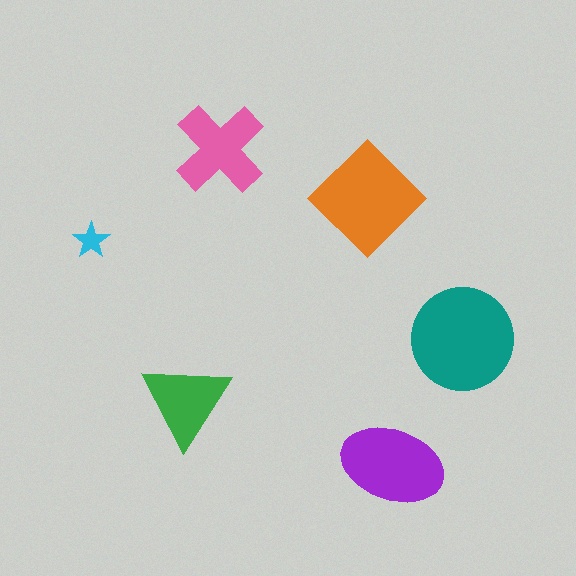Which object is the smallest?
The cyan star.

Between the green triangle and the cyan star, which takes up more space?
The green triangle.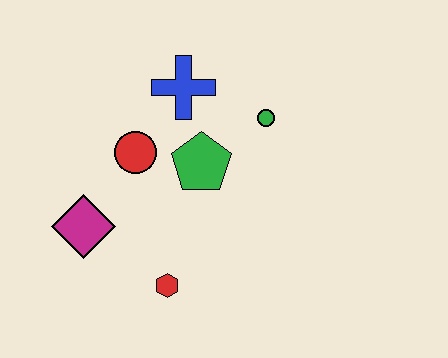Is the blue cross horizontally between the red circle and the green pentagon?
Yes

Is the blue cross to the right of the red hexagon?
Yes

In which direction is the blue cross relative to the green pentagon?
The blue cross is above the green pentagon.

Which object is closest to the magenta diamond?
The red circle is closest to the magenta diamond.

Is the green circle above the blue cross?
No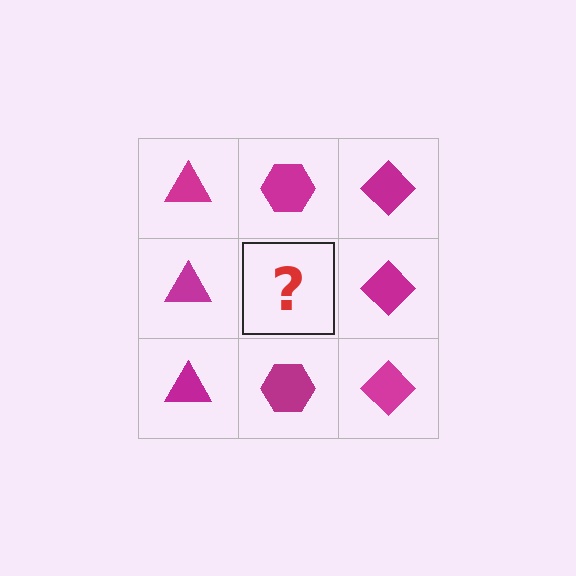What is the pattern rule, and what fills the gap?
The rule is that each column has a consistent shape. The gap should be filled with a magenta hexagon.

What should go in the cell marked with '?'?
The missing cell should contain a magenta hexagon.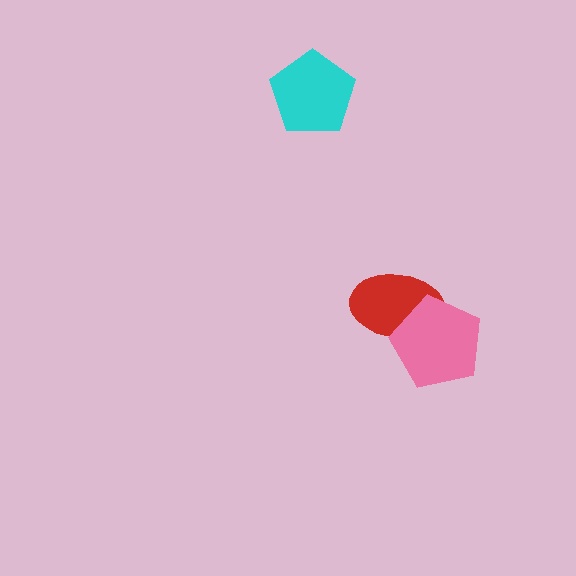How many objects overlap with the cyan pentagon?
0 objects overlap with the cyan pentagon.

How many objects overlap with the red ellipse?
1 object overlaps with the red ellipse.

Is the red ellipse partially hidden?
Yes, it is partially covered by another shape.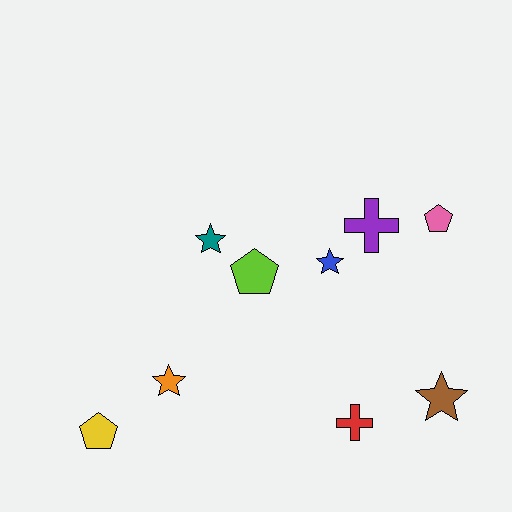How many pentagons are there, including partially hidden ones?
There are 3 pentagons.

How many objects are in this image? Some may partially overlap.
There are 9 objects.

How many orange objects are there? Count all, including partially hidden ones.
There is 1 orange object.